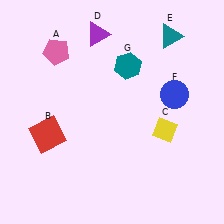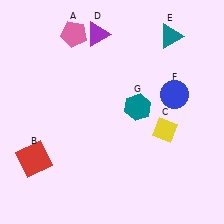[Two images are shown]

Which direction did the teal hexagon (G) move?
The teal hexagon (G) moved down.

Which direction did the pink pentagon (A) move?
The pink pentagon (A) moved up.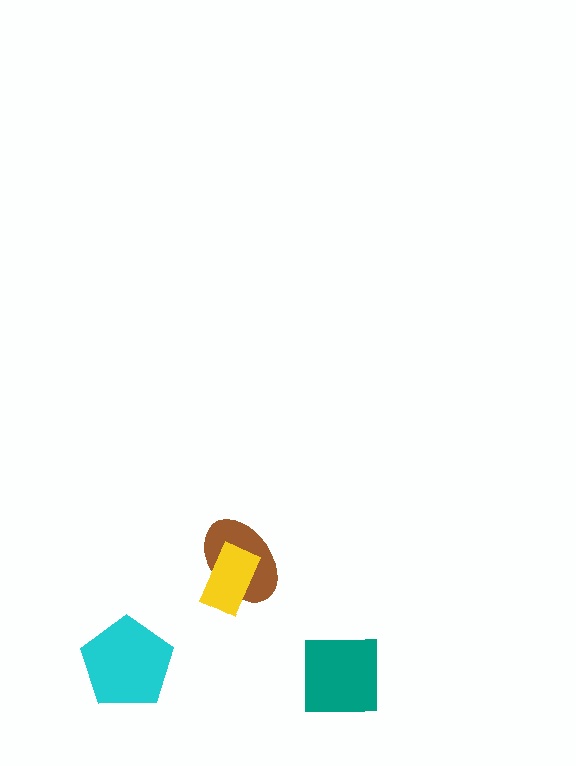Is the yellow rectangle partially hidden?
No, no other shape covers it.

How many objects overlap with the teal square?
0 objects overlap with the teal square.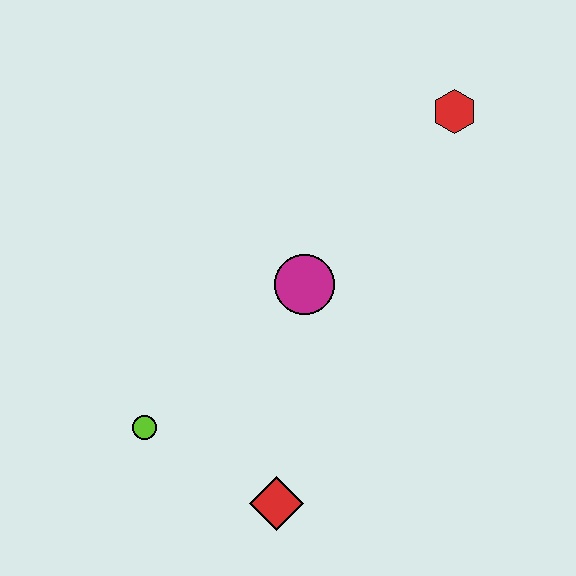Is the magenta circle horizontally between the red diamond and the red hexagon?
Yes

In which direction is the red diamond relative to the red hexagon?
The red diamond is below the red hexagon.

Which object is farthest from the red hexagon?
The lime circle is farthest from the red hexagon.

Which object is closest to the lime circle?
The red diamond is closest to the lime circle.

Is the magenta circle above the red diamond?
Yes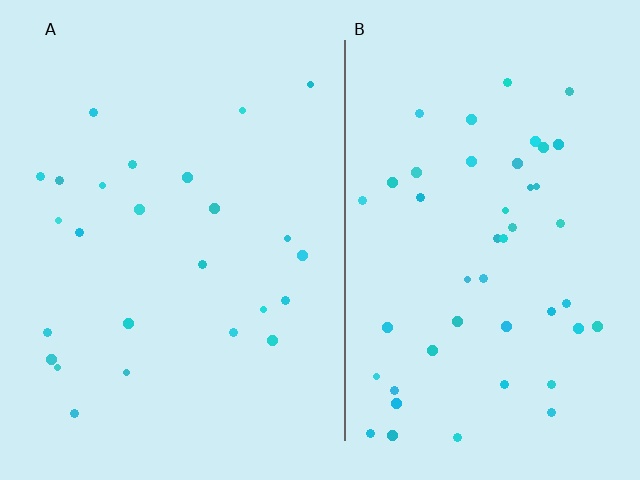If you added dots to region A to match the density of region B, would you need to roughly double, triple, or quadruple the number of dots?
Approximately double.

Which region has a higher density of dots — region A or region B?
B (the right).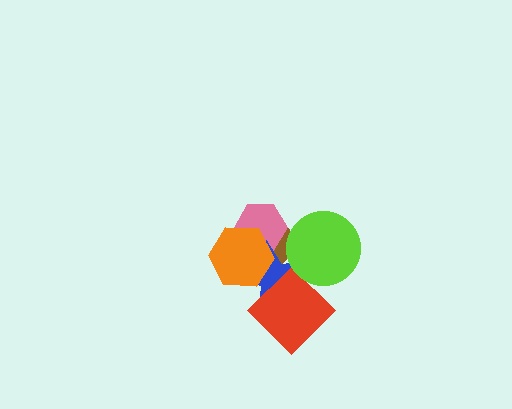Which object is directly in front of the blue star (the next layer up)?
The red diamond is directly in front of the blue star.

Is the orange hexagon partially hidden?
No, no other shape covers it.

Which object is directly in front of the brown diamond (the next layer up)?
The pink hexagon is directly in front of the brown diamond.